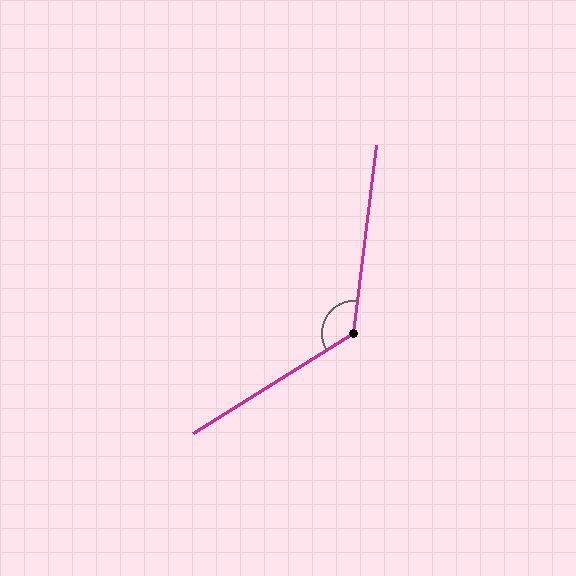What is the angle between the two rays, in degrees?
Approximately 129 degrees.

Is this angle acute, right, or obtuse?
It is obtuse.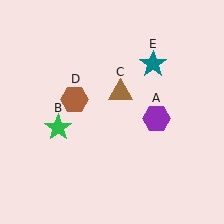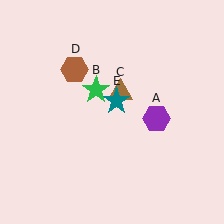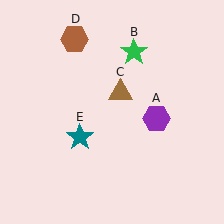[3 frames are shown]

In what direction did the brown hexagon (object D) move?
The brown hexagon (object D) moved up.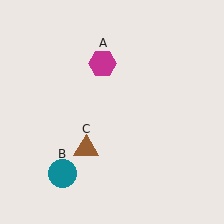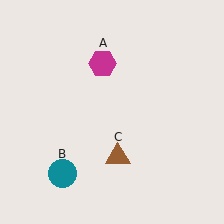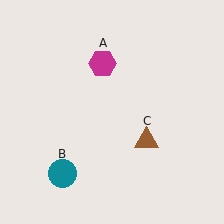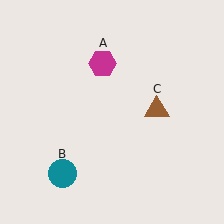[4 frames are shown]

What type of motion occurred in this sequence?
The brown triangle (object C) rotated counterclockwise around the center of the scene.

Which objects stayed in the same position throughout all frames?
Magenta hexagon (object A) and teal circle (object B) remained stationary.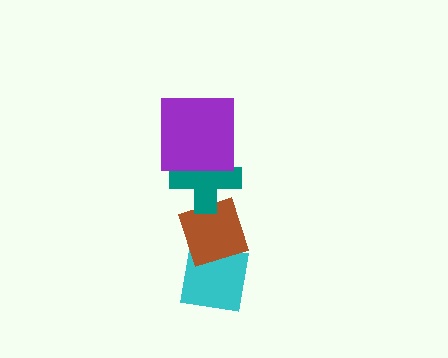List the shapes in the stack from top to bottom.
From top to bottom: the purple square, the teal cross, the brown diamond, the cyan square.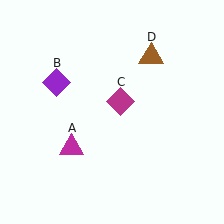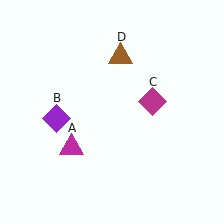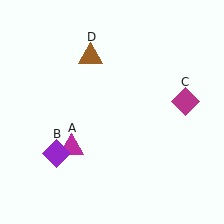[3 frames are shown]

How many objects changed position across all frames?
3 objects changed position: purple diamond (object B), magenta diamond (object C), brown triangle (object D).